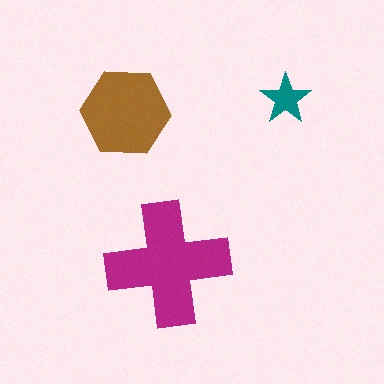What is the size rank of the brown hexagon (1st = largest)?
2nd.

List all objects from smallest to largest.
The teal star, the brown hexagon, the magenta cross.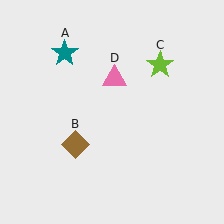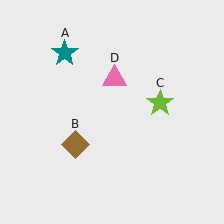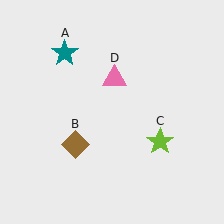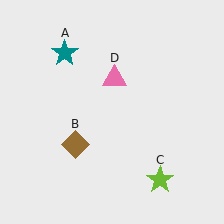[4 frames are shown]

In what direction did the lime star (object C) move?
The lime star (object C) moved down.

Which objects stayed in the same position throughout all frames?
Teal star (object A) and brown diamond (object B) and pink triangle (object D) remained stationary.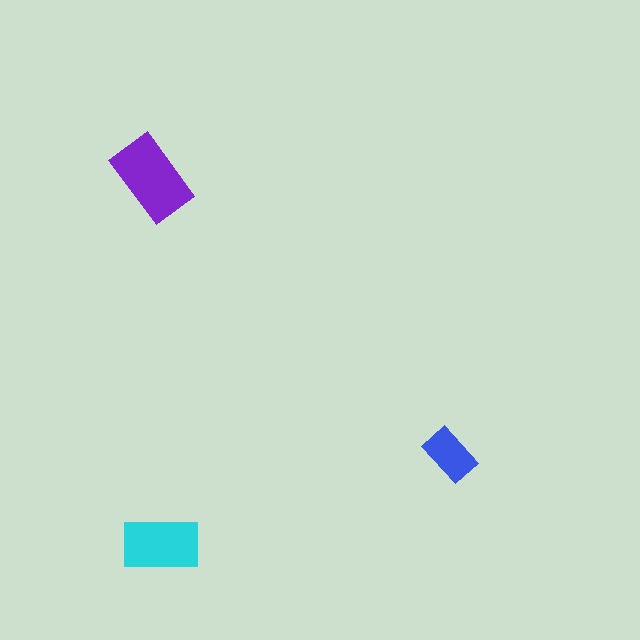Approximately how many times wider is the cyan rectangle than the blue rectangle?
About 1.5 times wider.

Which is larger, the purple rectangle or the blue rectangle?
The purple one.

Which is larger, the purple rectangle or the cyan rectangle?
The purple one.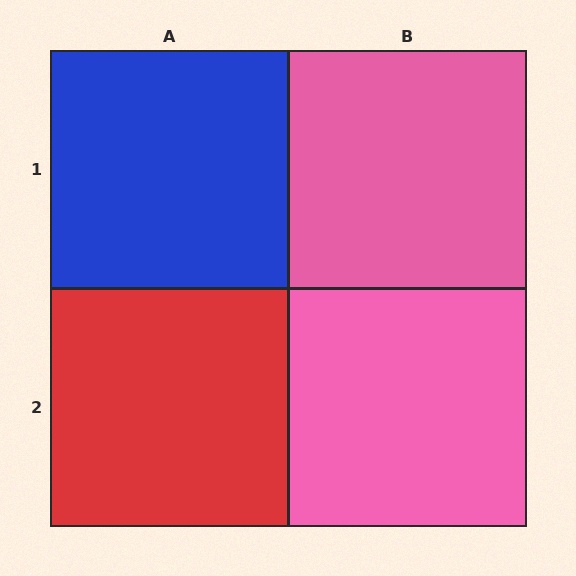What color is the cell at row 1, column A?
Blue.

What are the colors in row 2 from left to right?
Red, pink.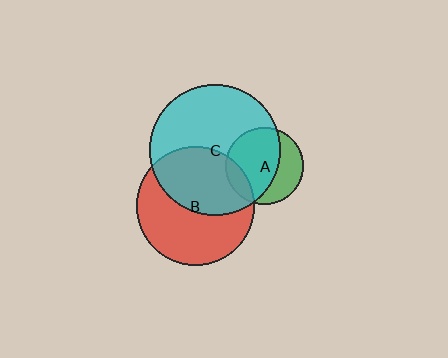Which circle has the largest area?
Circle C (cyan).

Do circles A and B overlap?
Yes.